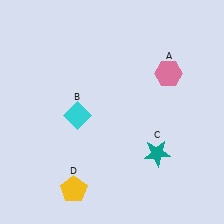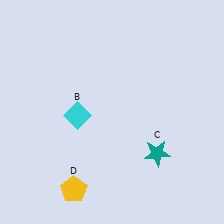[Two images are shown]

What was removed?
The pink hexagon (A) was removed in Image 2.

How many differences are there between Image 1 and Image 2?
There is 1 difference between the two images.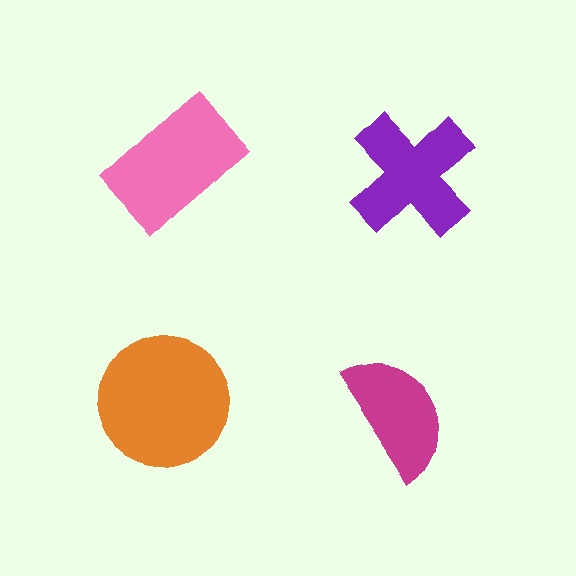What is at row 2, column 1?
An orange circle.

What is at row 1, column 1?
A pink rectangle.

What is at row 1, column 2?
A purple cross.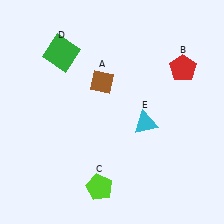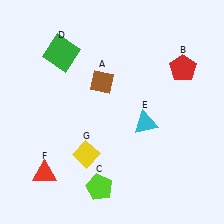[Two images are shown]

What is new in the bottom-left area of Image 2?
A red triangle (F) was added in the bottom-left area of Image 2.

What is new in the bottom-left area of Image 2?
A yellow diamond (G) was added in the bottom-left area of Image 2.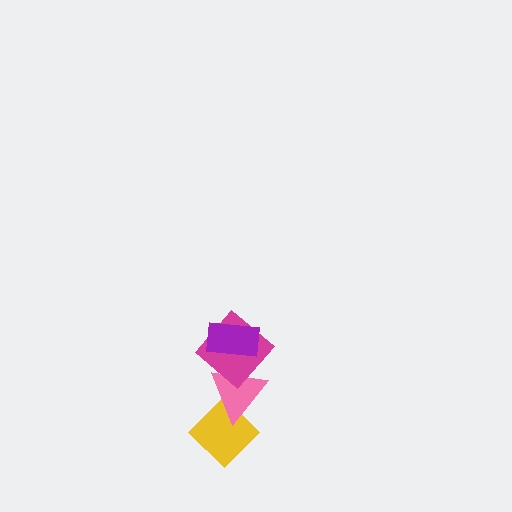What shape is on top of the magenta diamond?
The purple rectangle is on top of the magenta diamond.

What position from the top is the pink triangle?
The pink triangle is 3rd from the top.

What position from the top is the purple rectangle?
The purple rectangle is 1st from the top.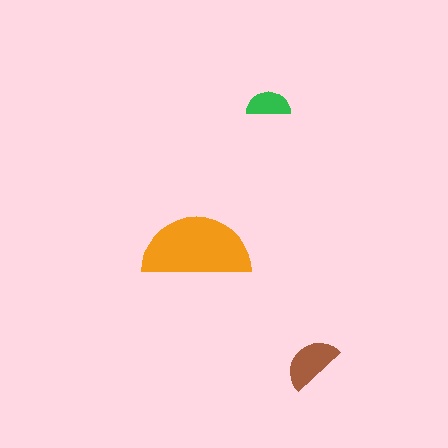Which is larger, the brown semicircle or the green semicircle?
The brown one.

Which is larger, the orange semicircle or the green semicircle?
The orange one.